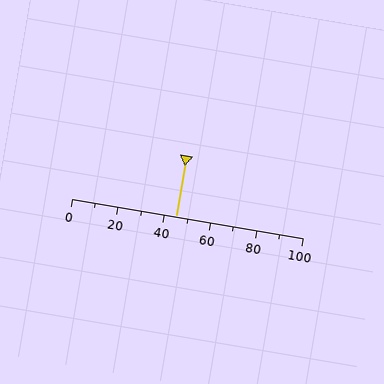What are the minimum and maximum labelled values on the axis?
The axis runs from 0 to 100.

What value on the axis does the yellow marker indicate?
The marker indicates approximately 45.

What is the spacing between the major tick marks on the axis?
The major ticks are spaced 20 apart.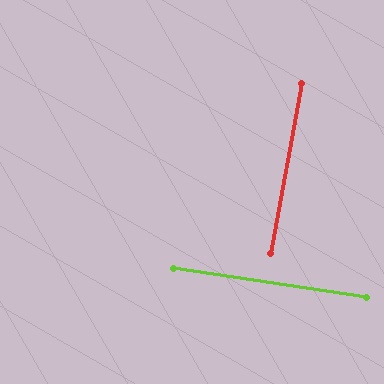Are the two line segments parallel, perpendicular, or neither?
Perpendicular — they meet at approximately 88°.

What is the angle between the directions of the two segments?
Approximately 88 degrees.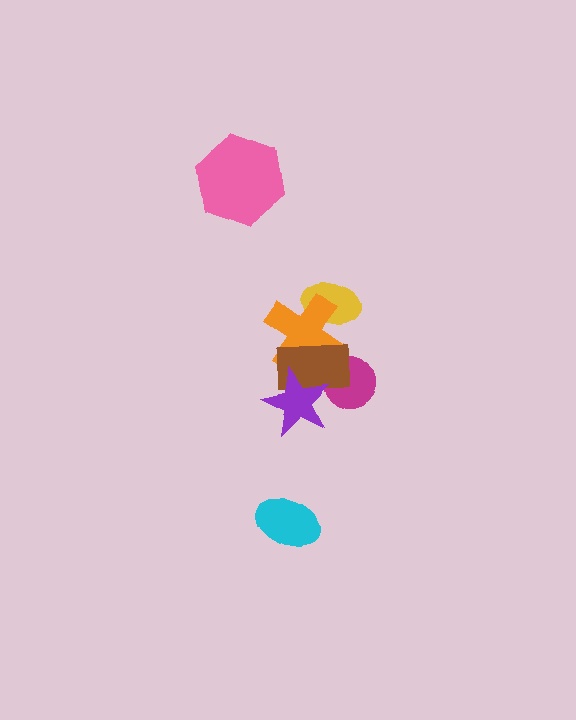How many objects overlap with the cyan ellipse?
0 objects overlap with the cyan ellipse.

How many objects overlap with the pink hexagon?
0 objects overlap with the pink hexagon.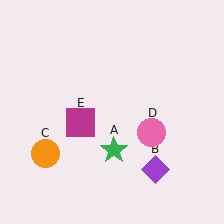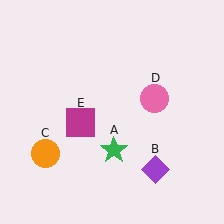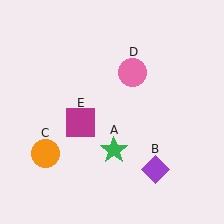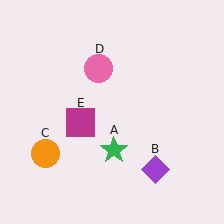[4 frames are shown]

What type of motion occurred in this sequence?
The pink circle (object D) rotated counterclockwise around the center of the scene.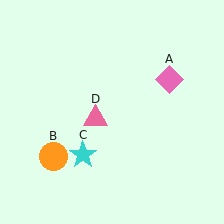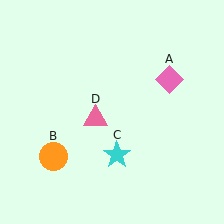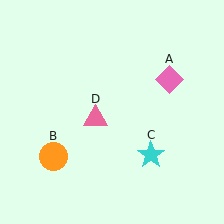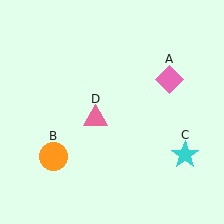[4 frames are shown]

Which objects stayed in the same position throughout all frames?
Pink diamond (object A) and orange circle (object B) and pink triangle (object D) remained stationary.